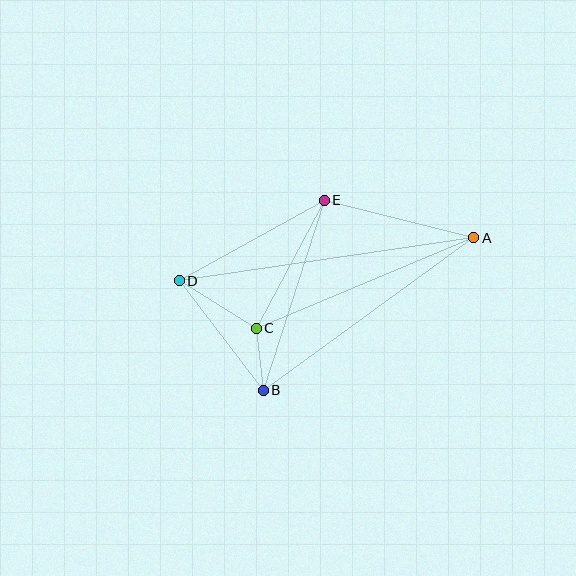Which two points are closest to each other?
Points B and C are closest to each other.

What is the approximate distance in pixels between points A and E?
The distance between A and E is approximately 154 pixels.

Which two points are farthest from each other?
Points A and D are farthest from each other.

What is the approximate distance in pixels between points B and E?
The distance between B and E is approximately 199 pixels.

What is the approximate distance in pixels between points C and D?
The distance between C and D is approximately 90 pixels.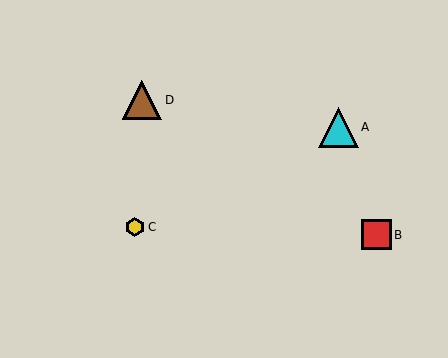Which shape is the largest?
The cyan triangle (labeled A) is the largest.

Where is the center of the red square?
The center of the red square is at (376, 235).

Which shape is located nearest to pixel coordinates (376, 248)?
The red square (labeled B) at (376, 235) is nearest to that location.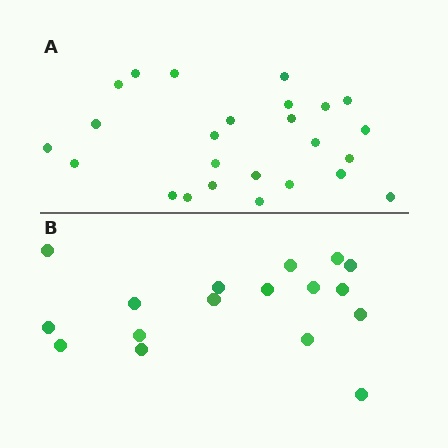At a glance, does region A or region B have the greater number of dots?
Region A (the top region) has more dots.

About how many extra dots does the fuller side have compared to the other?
Region A has roughly 8 or so more dots than region B.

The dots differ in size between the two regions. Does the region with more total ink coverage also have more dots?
No. Region B has more total ink coverage because its dots are larger, but region A actually contains more individual dots. Total area can be misleading — the number of items is what matters here.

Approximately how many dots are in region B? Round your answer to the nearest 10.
About 20 dots. (The exact count is 17, which rounds to 20.)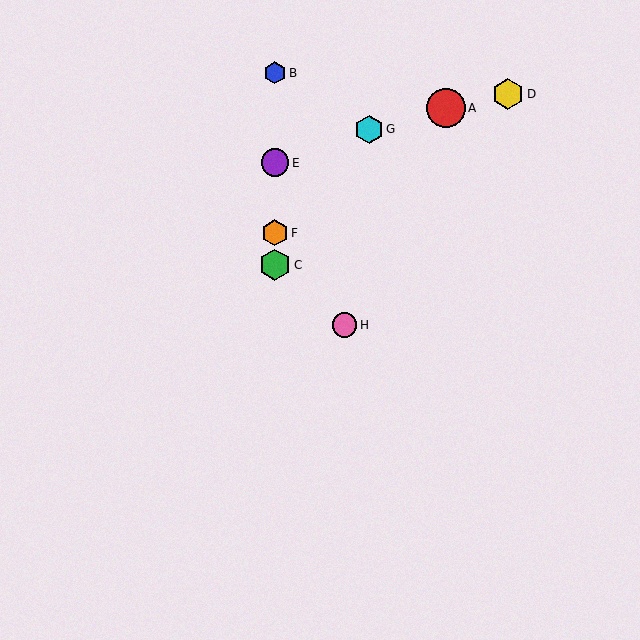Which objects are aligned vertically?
Objects B, C, E, F are aligned vertically.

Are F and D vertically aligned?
No, F is at x≈275 and D is at x≈508.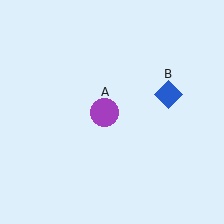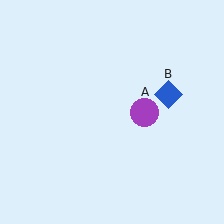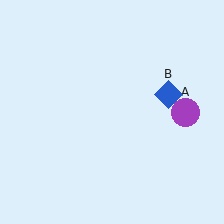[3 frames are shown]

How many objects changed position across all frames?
1 object changed position: purple circle (object A).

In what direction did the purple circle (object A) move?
The purple circle (object A) moved right.